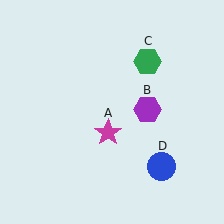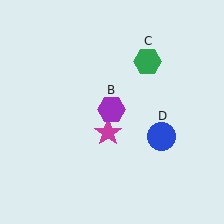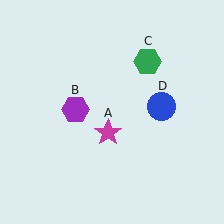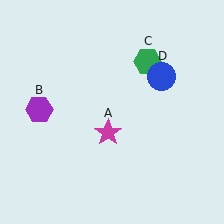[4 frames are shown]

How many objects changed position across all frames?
2 objects changed position: purple hexagon (object B), blue circle (object D).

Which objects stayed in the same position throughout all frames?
Magenta star (object A) and green hexagon (object C) remained stationary.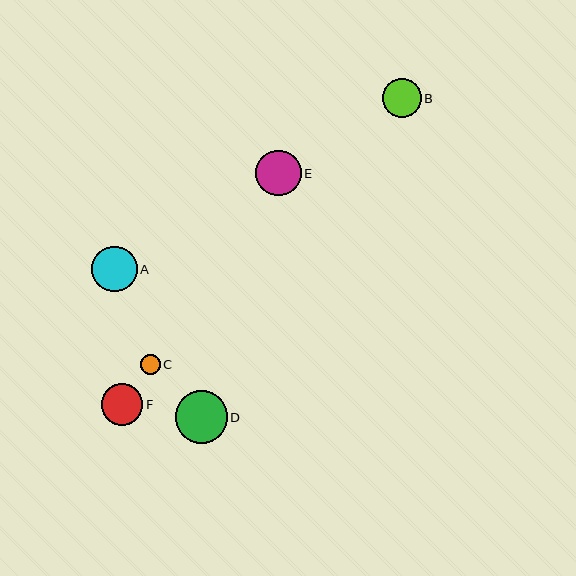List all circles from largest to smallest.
From largest to smallest: D, E, A, F, B, C.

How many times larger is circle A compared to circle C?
Circle A is approximately 2.3 times the size of circle C.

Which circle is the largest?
Circle D is the largest with a size of approximately 52 pixels.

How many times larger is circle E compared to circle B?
Circle E is approximately 1.2 times the size of circle B.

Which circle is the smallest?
Circle C is the smallest with a size of approximately 20 pixels.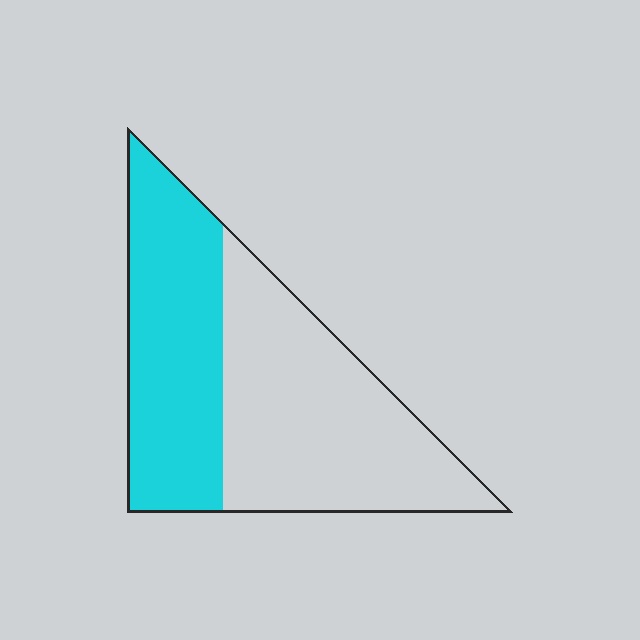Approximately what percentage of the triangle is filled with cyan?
Approximately 45%.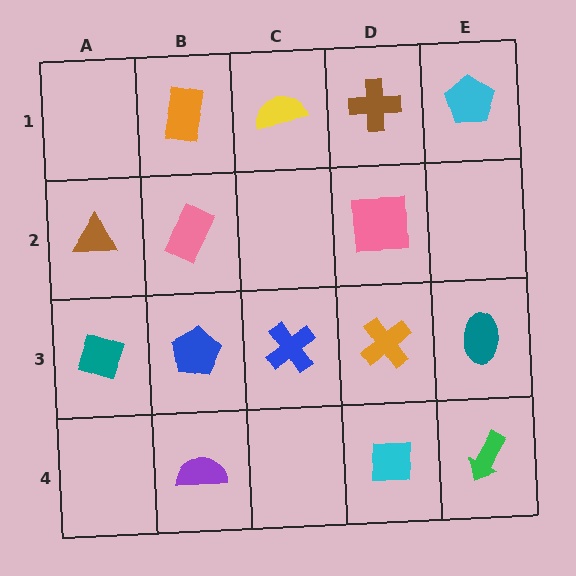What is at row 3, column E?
A teal ellipse.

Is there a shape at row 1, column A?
No, that cell is empty.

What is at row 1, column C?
A yellow semicircle.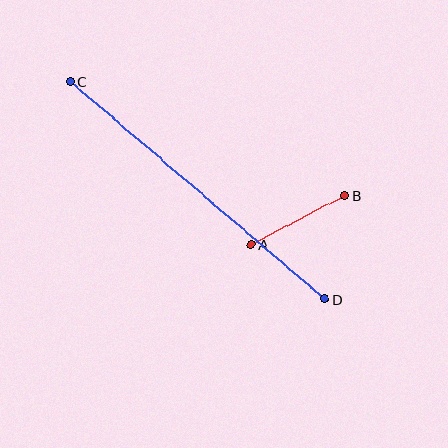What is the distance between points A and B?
The distance is approximately 105 pixels.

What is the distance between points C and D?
The distance is approximately 335 pixels.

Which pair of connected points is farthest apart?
Points C and D are farthest apart.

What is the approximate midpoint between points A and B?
The midpoint is at approximately (298, 220) pixels.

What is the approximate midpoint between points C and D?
The midpoint is at approximately (198, 190) pixels.